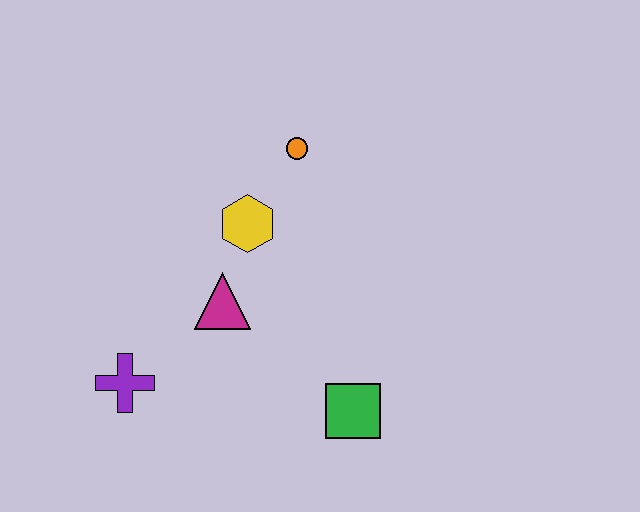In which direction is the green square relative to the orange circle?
The green square is below the orange circle.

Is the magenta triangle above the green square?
Yes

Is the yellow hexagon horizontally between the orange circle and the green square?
No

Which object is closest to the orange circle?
The yellow hexagon is closest to the orange circle.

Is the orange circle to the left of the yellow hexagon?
No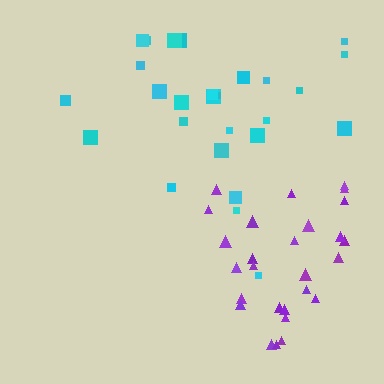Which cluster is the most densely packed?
Purple.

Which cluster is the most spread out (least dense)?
Cyan.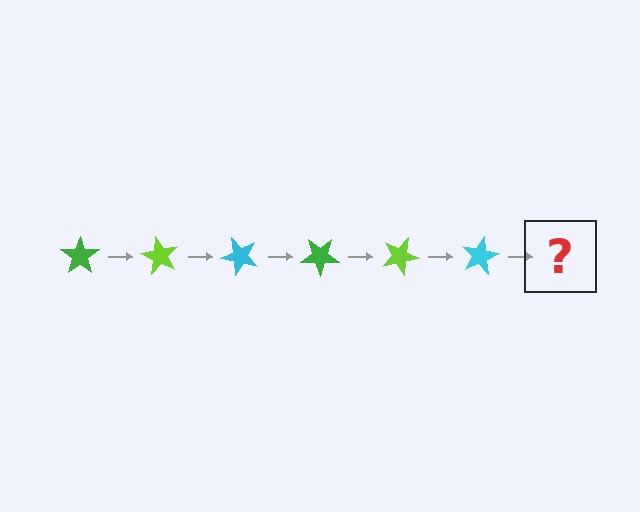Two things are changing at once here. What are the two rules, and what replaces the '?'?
The two rules are that it rotates 60 degrees each step and the color cycles through green, lime, and cyan. The '?' should be a green star, rotated 360 degrees from the start.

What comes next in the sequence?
The next element should be a green star, rotated 360 degrees from the start.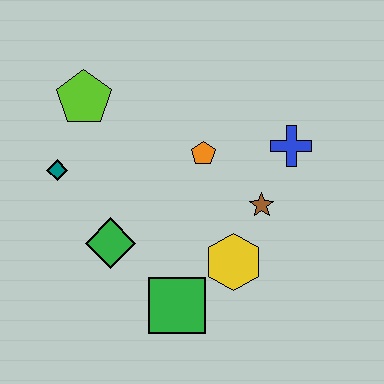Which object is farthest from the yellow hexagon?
The lime pentagon is farthest from the yellow hexagon.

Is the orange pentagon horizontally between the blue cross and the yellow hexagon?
No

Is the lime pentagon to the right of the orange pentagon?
No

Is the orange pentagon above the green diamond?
Yes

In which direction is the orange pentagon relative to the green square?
The orange pentagon is above the green square.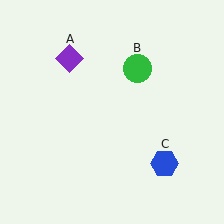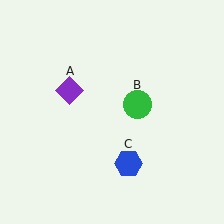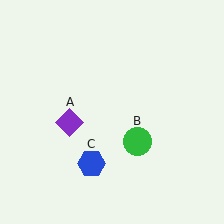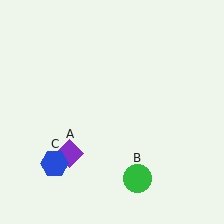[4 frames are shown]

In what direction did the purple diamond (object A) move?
The purple diamond (object A) moved down.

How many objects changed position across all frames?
3 objects changed position: purple diamond (object A), green circle (object B), blue hexagon (object C).